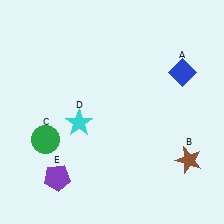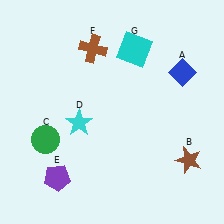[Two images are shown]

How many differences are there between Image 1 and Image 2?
There are 2 differences between the two images.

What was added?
A brown cross (F), a cyan square (G) were added in Image 2.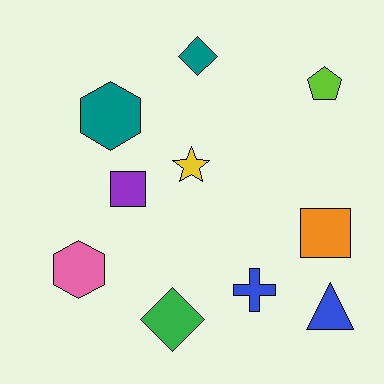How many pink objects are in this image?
There is 1 pink object.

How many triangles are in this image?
There is 1 triangle.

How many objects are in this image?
There are 10 objects.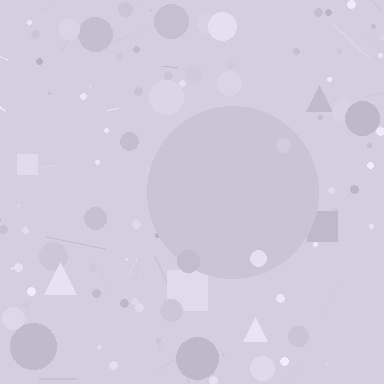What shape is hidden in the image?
A circle is hidden in the image.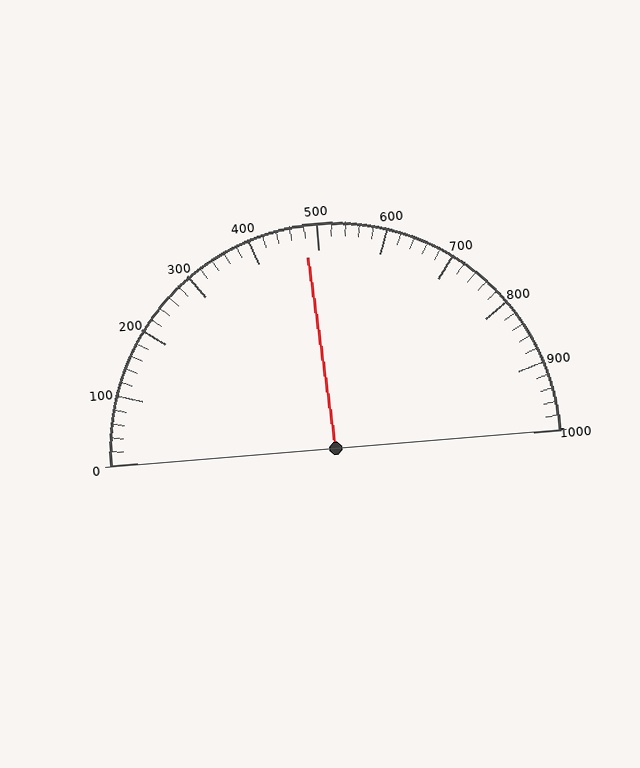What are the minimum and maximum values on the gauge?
The gauge ranges from 0 to 1000.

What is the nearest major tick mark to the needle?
The nearest major tick mark is 500.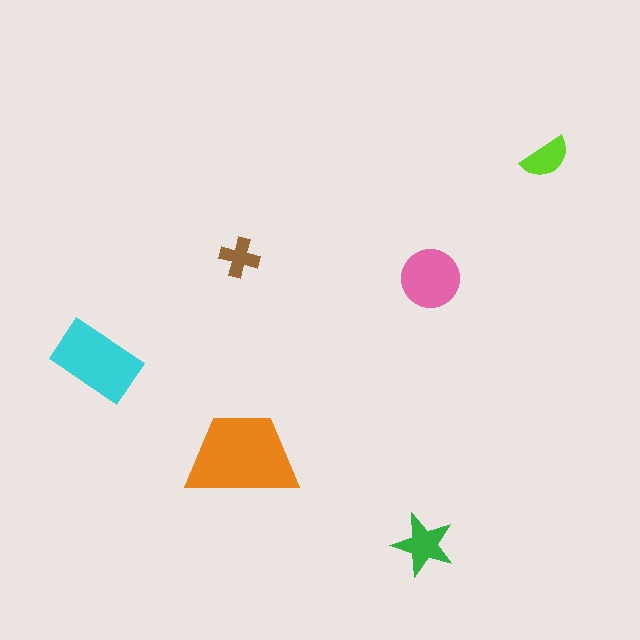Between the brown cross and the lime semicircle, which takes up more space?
The lime semicircle.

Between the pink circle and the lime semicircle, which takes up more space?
The pink circle.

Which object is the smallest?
The brown cross.